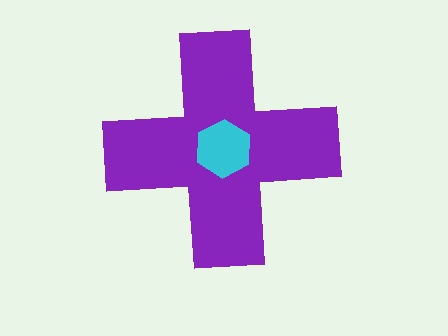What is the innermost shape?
The cyan hexagon.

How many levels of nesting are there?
2.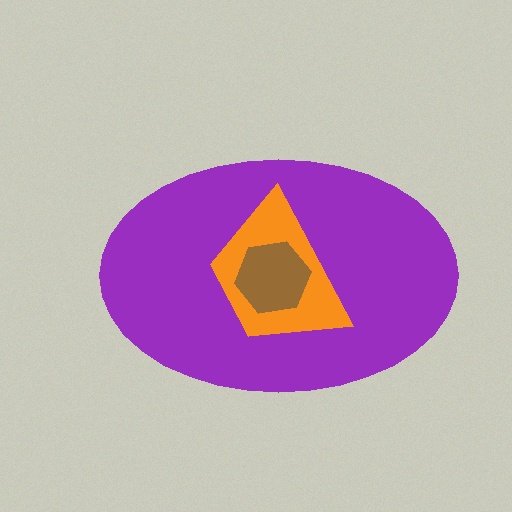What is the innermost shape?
The brown hexagon.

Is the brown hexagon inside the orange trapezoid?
Yes.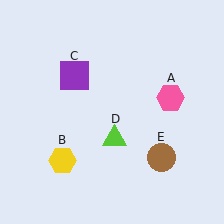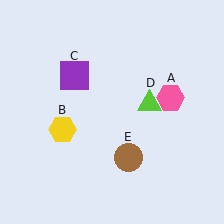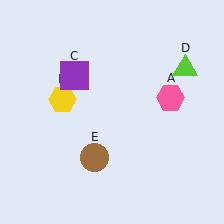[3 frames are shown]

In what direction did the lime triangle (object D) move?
The lime triangle (object D) moved up and to the right.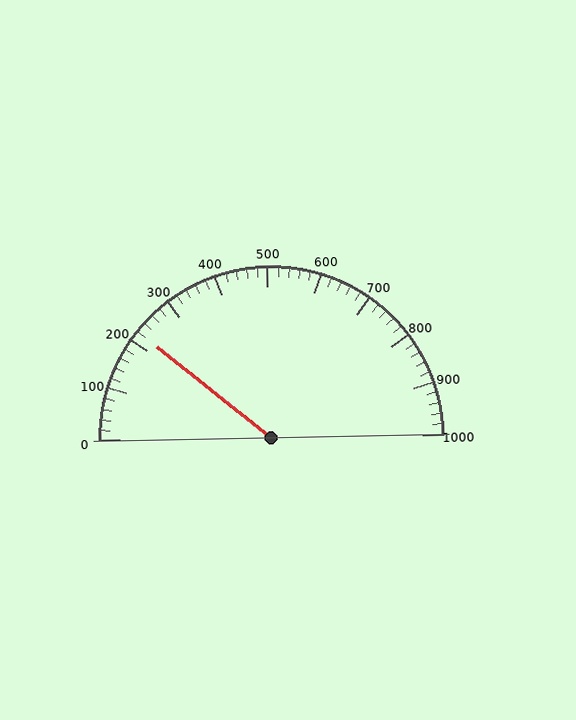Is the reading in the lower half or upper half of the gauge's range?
The reading is in the lower half of the range (0 to 1000).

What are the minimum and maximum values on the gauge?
The gauge ranges from 0 to 1000.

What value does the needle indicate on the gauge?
The needle indicates approximately 220.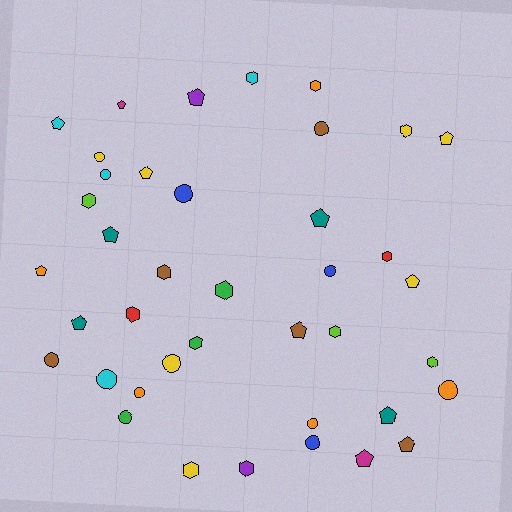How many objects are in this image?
There are 40 objects.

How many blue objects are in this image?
There are 3 blue objects.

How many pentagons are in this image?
There are 14 pentagons.